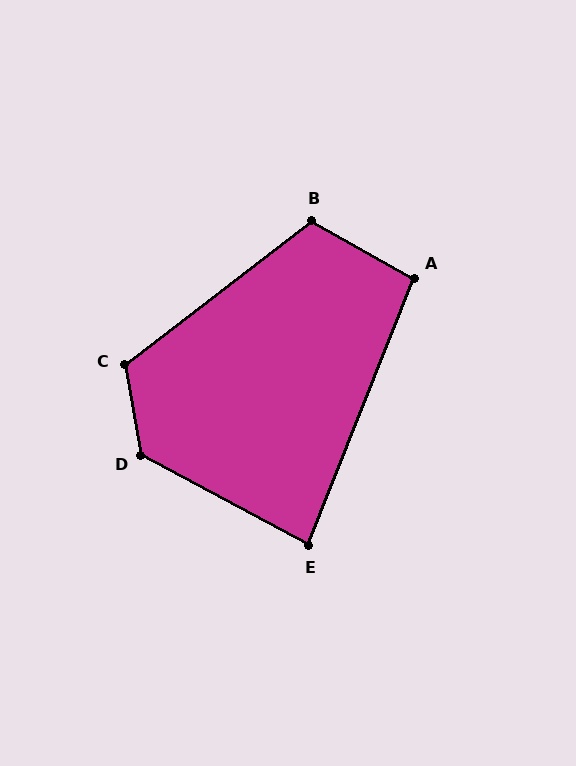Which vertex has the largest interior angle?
D, at approximately 128 degrees.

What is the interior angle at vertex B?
Approximately 113 degrees (obtuse).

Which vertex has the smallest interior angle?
E, at approximately 83 degrees.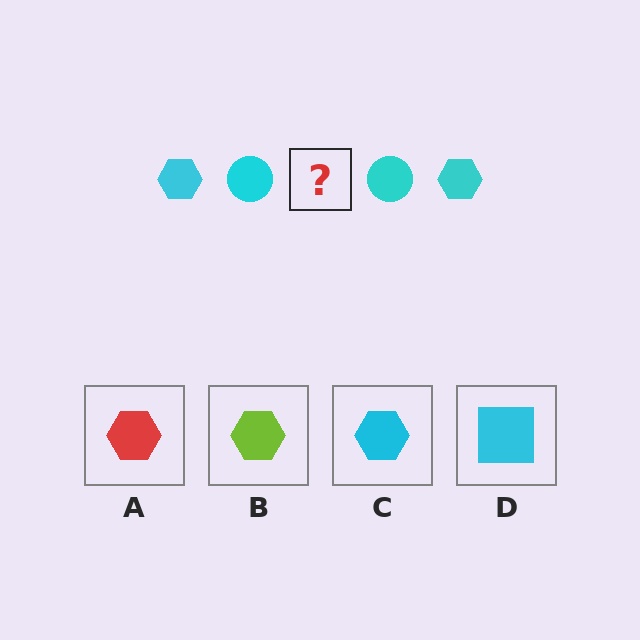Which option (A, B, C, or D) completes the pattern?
C.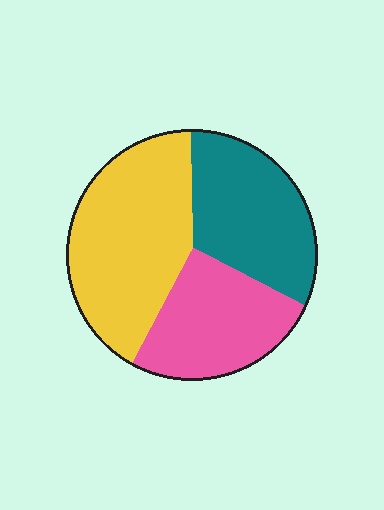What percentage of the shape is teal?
Teal covers 31% of the shape.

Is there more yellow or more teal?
Yellow.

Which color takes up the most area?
Yellow, at roughly 40%.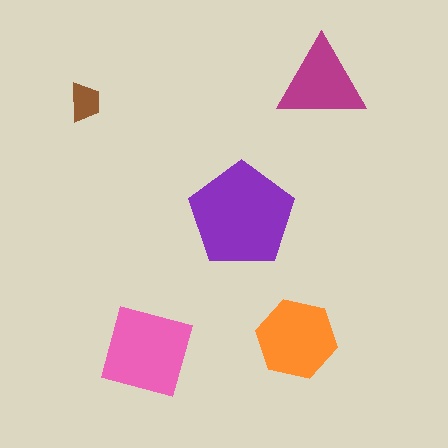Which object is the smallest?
The brown trapezoid.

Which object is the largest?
The purple pentagon.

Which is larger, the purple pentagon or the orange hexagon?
The purple pentagon.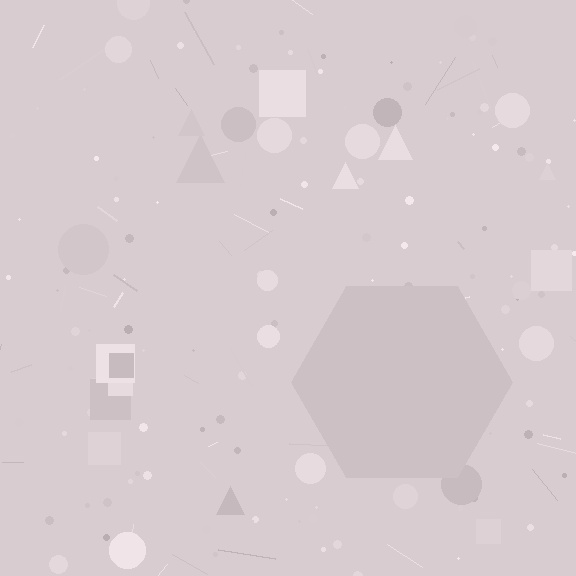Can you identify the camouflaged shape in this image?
The camouflaged shape is a hexagon.